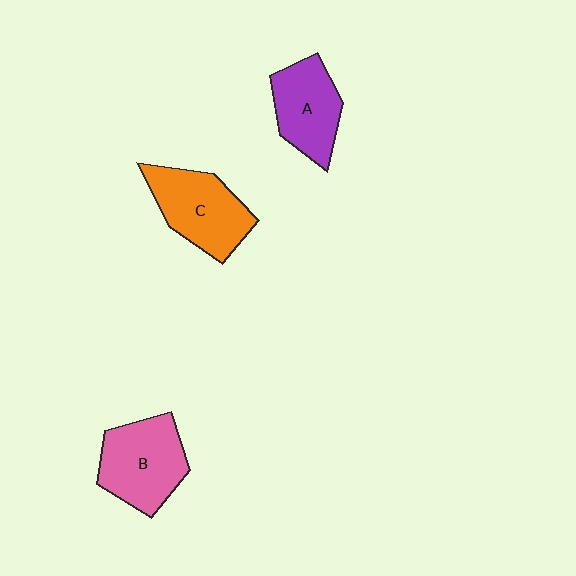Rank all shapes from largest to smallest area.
From largest to smallest: B (pink), C (orange), A (purple).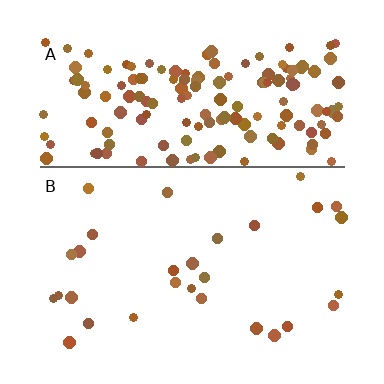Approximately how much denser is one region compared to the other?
Approximately 5.5× — region A over region B.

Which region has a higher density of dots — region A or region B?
A (the top).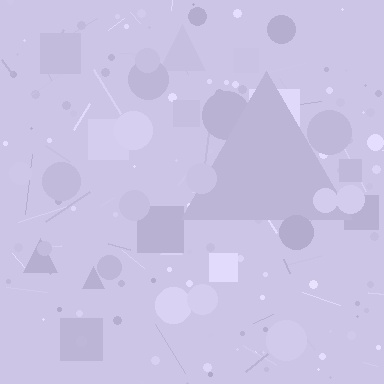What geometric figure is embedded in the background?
A triangle is embedded in the background.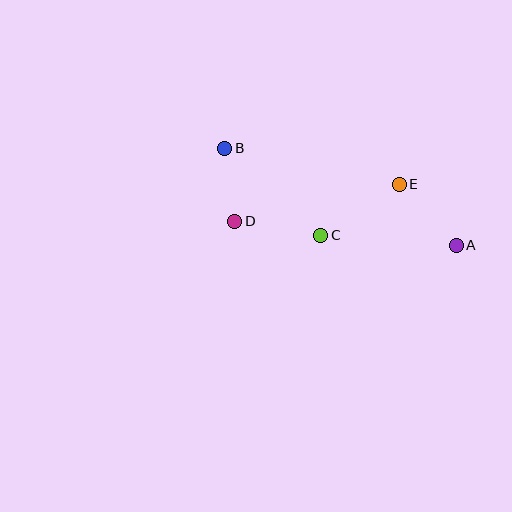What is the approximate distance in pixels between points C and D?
The distance between C and D is approximately 87 pixels.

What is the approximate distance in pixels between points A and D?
The distance between A and D is approximately 223 pixels.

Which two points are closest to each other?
Points B and D are closest to each other.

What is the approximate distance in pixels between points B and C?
The distance between B and C is approximately 130 pixels.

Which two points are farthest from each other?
Points A and B are farthest from each other.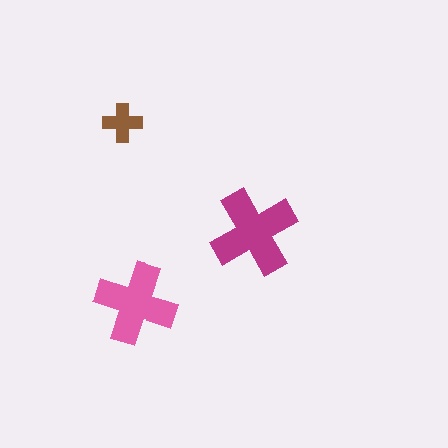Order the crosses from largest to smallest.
the magenta one, the pink one, the brown one.